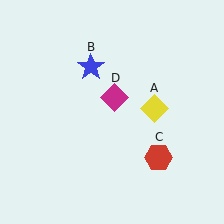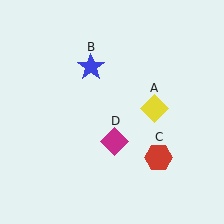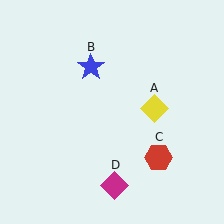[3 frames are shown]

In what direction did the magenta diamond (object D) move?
The magenta diamond (object D) moved down.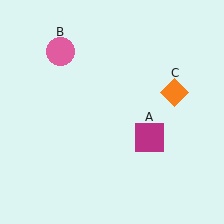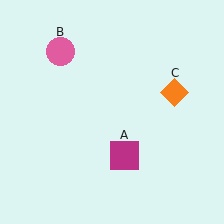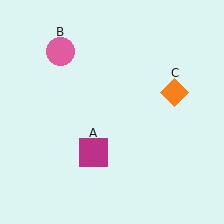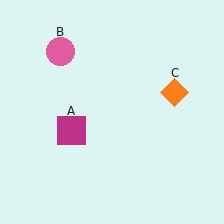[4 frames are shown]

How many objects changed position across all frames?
1 object changed position: magenta square (object A).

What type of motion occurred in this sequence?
The magenta square (object A) rotated clockwise around the center of the scene.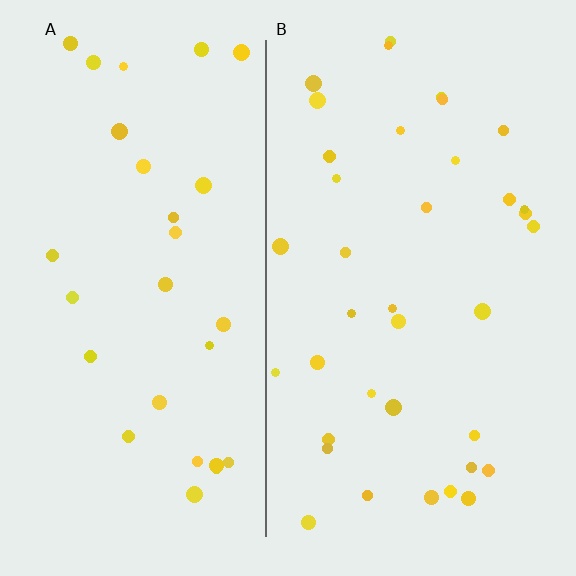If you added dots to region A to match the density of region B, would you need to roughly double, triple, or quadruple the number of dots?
Approximately double.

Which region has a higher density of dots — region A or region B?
B (the right).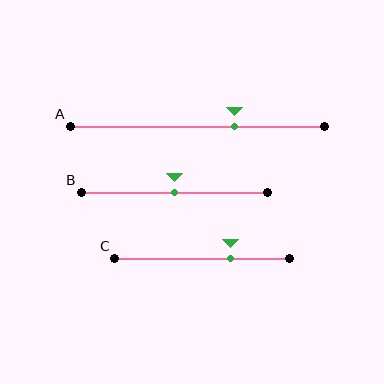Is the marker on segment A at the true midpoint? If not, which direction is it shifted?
No, the marker on segment A is shifted to the right by about 15% of the segment length.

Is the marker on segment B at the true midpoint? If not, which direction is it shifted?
Yes, the marker on segment B is at the true midpoint.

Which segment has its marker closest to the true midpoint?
Segment B has its marker closest to the true midpoint.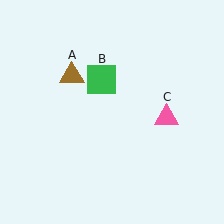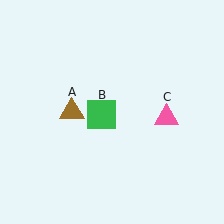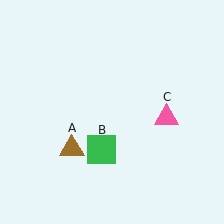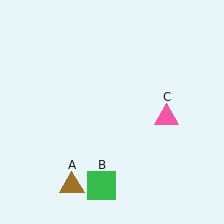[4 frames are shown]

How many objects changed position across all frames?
2 objects changed position: brown triangle (object A), green square (object B).